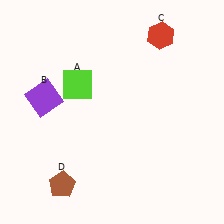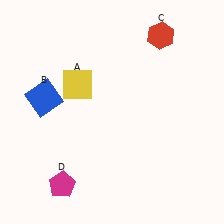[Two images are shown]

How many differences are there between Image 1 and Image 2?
There are 3 differences between the two images.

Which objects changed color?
A changed from lime to yellow. B changed from purple to blue. D changed from brown to magenta.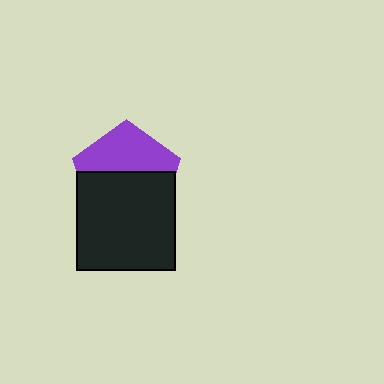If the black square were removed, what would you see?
You would see the complete purple pentagon.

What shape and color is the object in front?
The object in front is a black square.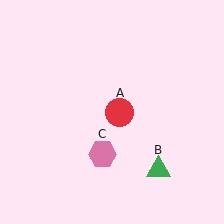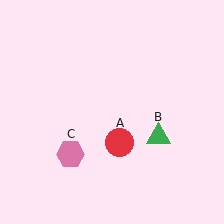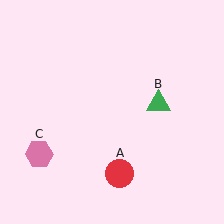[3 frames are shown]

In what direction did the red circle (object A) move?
The red circle (object A) moved down.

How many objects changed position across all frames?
3 objects changed position: red circle (object A), green triangle (object B), pink hexagon (object C).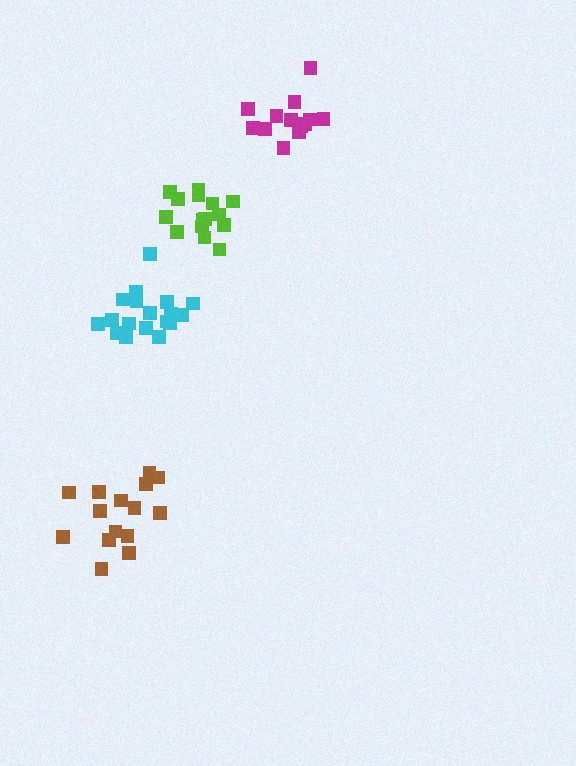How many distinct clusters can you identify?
There are 4 distinct clusters.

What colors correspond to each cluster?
The clusters are colored: cyan, magenta, lime, brown.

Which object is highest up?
The magenta cluster is topmost.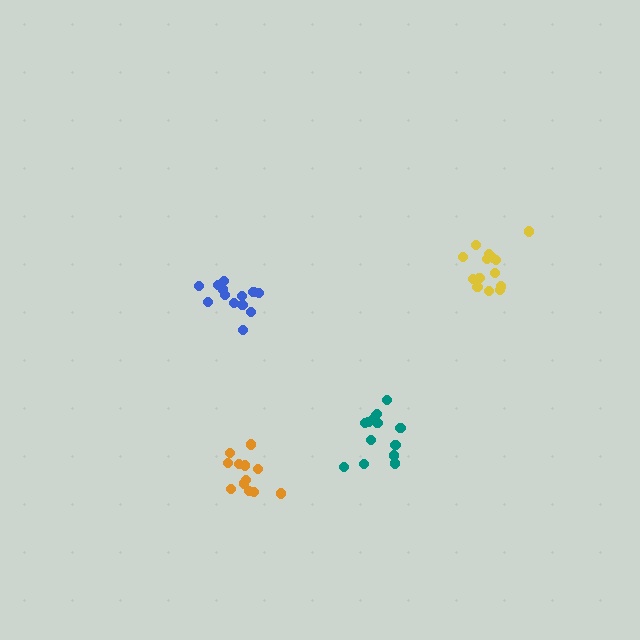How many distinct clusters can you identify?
There are 4 distinct clusters.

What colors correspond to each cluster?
The clusters are colored: blue, teal, yellow, orange.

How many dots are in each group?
Group 1: 13 dots, Group 2: 14 dots, Group 3: 14 dots, Group 4: 13 dots (54 total).